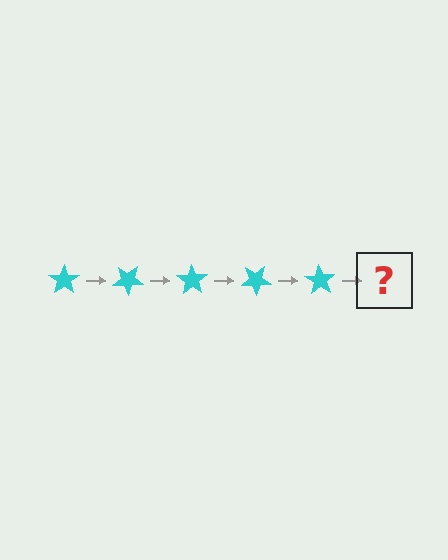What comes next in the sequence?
The next element should be a cyan star rotated 175 degrees.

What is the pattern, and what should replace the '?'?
The pattern is that the star rotates 35 degrees each step. The '?' should be a cyan star rotated 175 degrees.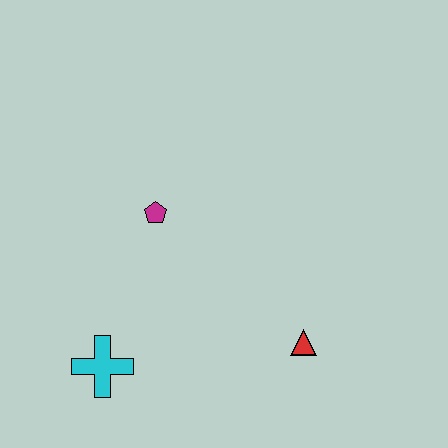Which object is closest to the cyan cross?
The magenta pentagon is closest to the cyan cross.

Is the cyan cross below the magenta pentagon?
Yes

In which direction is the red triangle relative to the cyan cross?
The red triangle is to the right of the cyan cross.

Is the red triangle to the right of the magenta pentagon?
Yes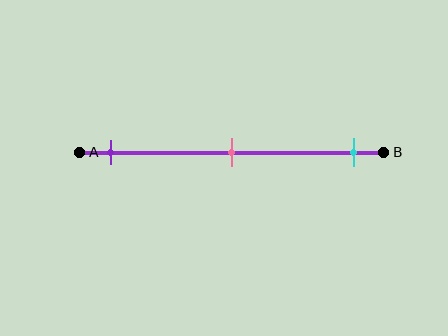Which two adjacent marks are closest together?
The purple and pink marks are the closest adjacent pair.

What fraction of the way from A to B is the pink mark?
The pink mark is approximately 50% (0.5) of the way from A to B.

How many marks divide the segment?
There are 3 marks dividing the segment.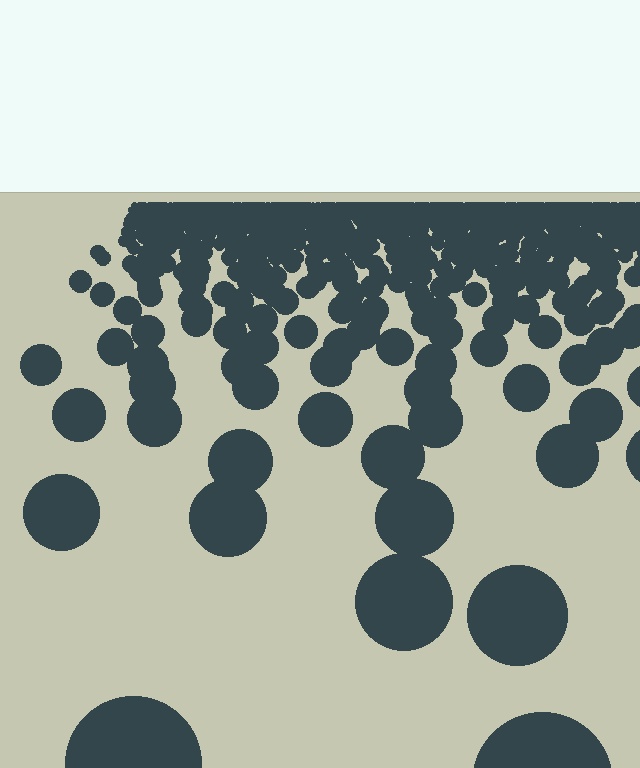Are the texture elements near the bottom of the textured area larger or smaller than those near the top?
Larger. Near the bottom, elements are closer to the viewer and appear at a bigger on-screen size.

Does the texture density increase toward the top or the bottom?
Density increases toward the top.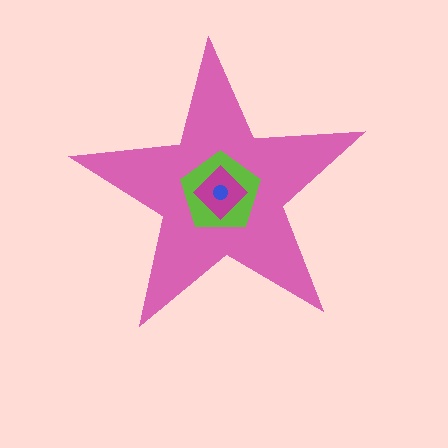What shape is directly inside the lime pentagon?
The magenta diamond.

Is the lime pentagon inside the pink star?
Yes.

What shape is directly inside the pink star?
The lime pentagon.